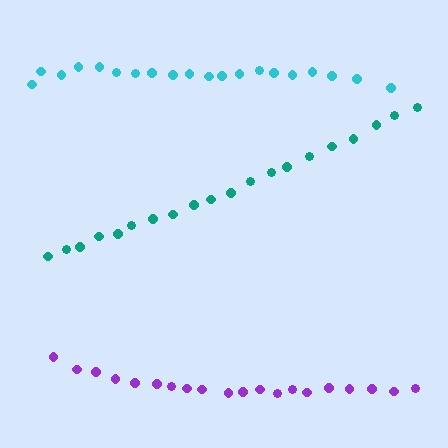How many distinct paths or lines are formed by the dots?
There are 3 distinct paths.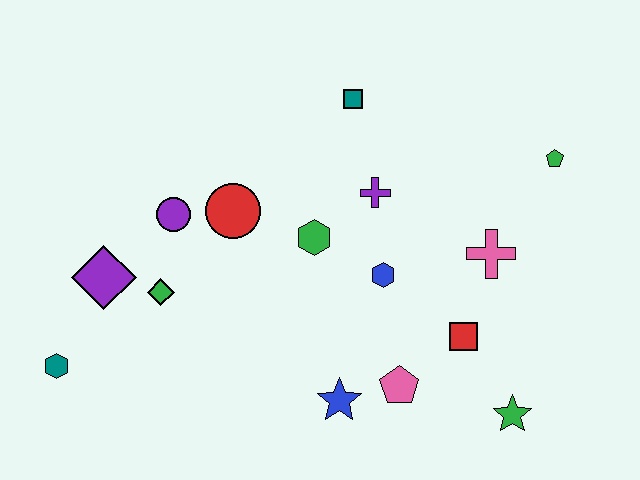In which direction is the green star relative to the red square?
The green star is below the red square.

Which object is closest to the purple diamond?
The green diamond is closest to the purple diamond.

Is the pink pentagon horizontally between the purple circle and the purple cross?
No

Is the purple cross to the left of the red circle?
No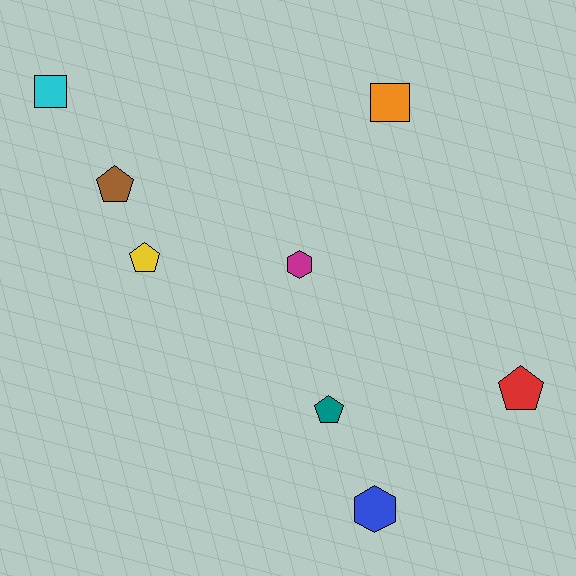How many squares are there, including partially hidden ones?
There are 2 squares.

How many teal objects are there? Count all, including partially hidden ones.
There is 1 teal object.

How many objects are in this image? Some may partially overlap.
There are 8 objects.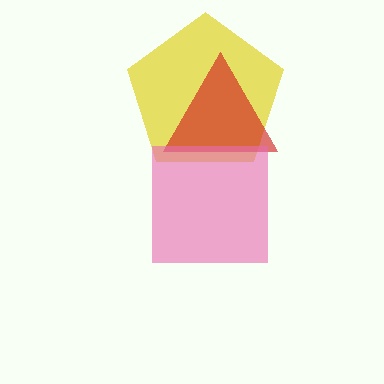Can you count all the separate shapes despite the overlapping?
Yes, there are 3 separate shapes.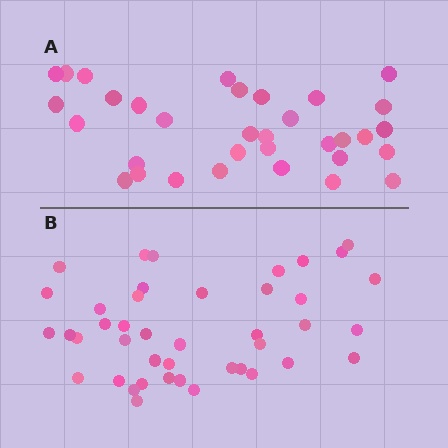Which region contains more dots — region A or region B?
Region B (the bottom region) has more dots.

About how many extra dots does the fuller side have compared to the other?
Region B has roughly 8 or so more dots than region A.